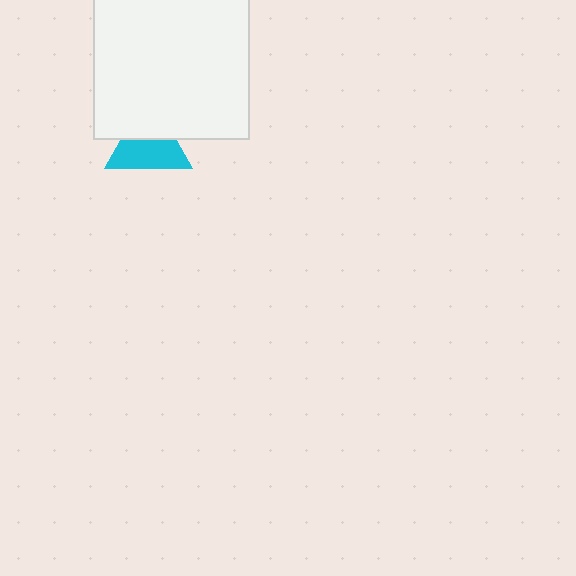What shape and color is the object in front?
The object in front is a white rectangle.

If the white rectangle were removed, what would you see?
You would see the complete cyan triangle.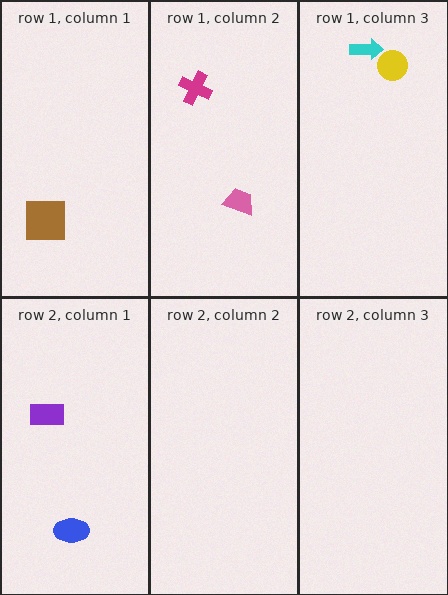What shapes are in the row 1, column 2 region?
The pink trapezoid, the magenta cross.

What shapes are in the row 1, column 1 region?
The brown square.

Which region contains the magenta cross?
The row 1, column 2 region.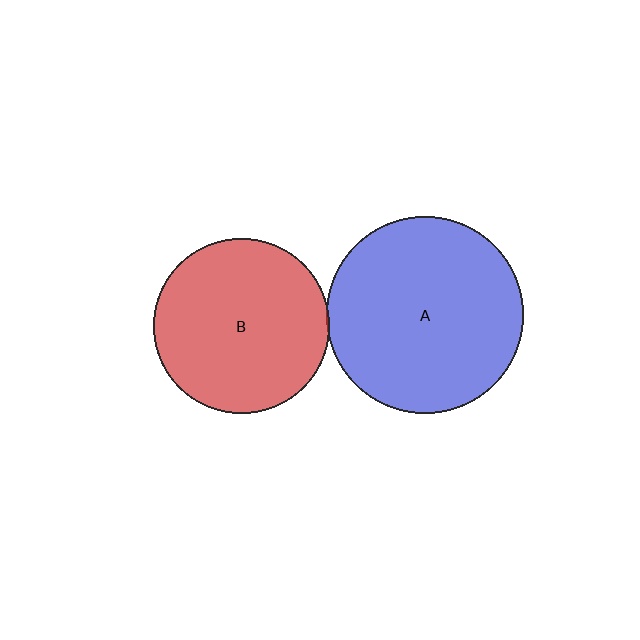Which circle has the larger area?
Circle A (blue).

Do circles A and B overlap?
Yes.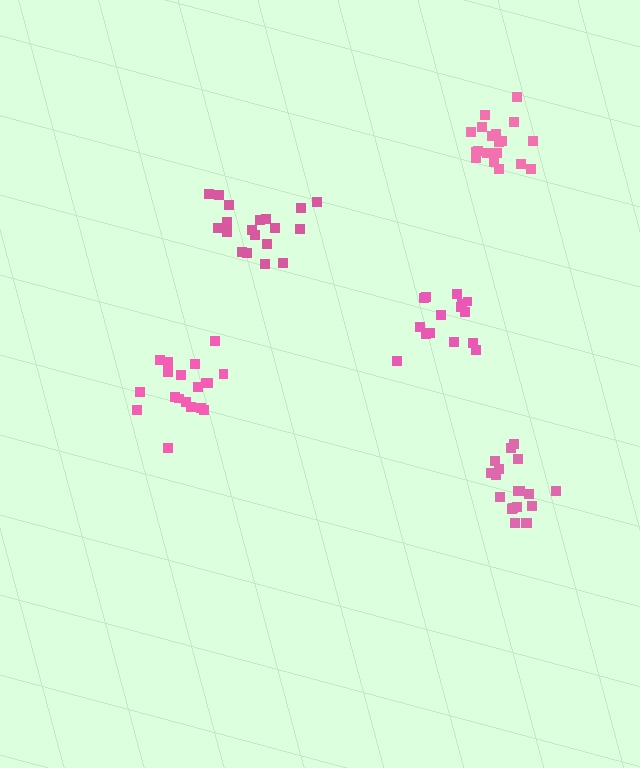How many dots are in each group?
Group 1: 19 dots, Group 2: 19 dots, Group 3: 19 dots, Group 4: 19 dots, Group 5: 15 dots (91 total).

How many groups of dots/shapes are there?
There are 5 groups.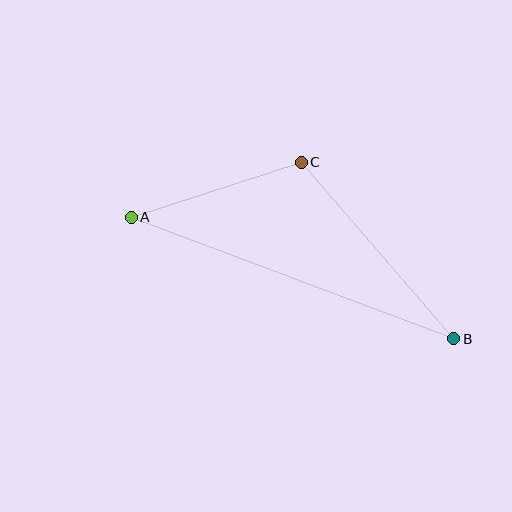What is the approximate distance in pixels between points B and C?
The distance between B and C is approximately 233 pixels.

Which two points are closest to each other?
Points A and C are closest to each other.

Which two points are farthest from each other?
Points A and B are farthest from each other.